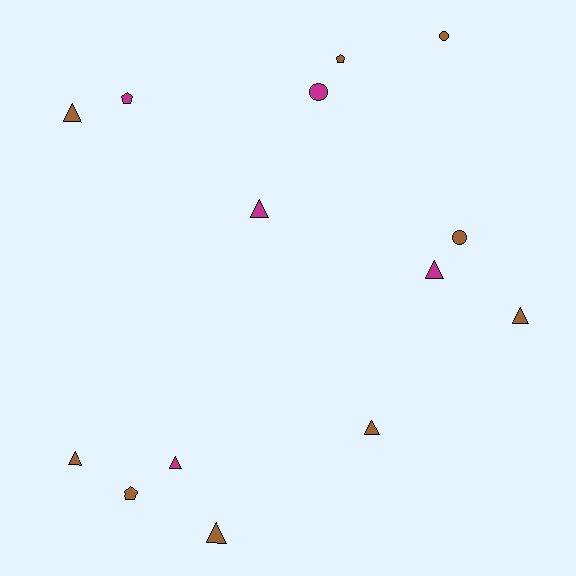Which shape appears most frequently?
Triangle, with 8 objects.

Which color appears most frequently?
Brown, with 9 objects.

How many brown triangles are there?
There are 5 brown triangles.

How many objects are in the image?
There are 14 objects.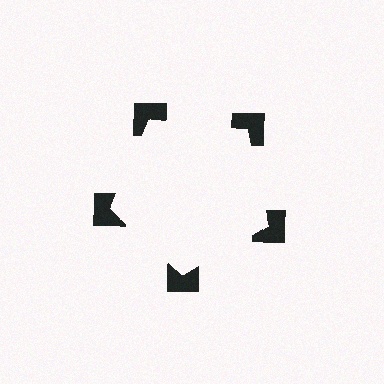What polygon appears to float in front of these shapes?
An illusory pentagon — its edges are inferred from the aligned wedge cuts in the notched squares, not physically drawn.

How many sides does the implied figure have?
5 sides.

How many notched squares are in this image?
There are 5 — one at each vertex of the illusory pentagon.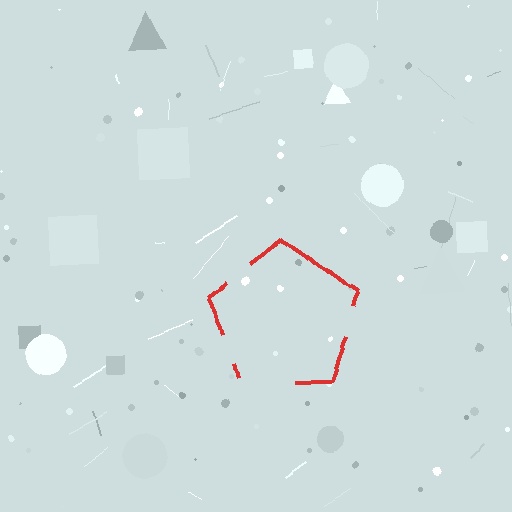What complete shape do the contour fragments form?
The contour fragments form a pentagon.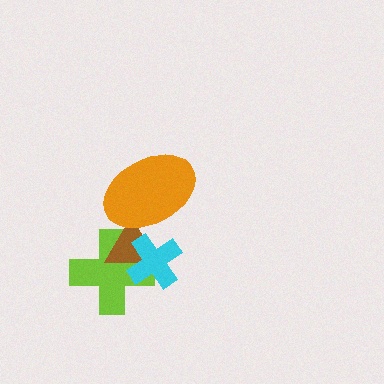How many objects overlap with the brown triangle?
3 objects overlap with the brown triangle.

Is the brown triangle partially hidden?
Yes, it is partially covered by another shape.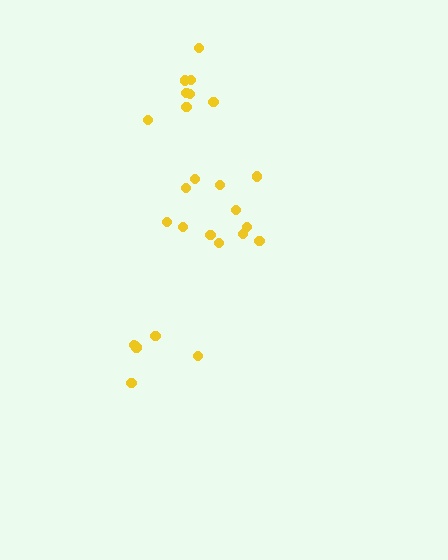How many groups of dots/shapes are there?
There are 3 groups.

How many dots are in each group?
Group 1: 6 dots, Group 2: 12 dots, Group 3: 8 dots (26 total).